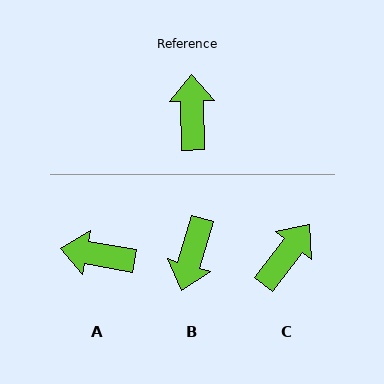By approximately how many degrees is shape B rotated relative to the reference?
Approximately 162 degrees counter-clockwise.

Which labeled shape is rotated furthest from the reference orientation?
B, about 162 degrees away.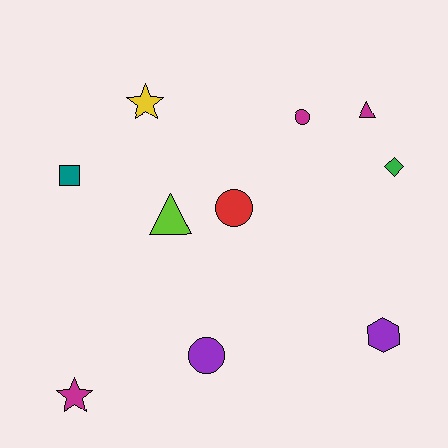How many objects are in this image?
There are 10 objects.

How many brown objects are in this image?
There are no brown objects.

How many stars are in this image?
There are 2 stars.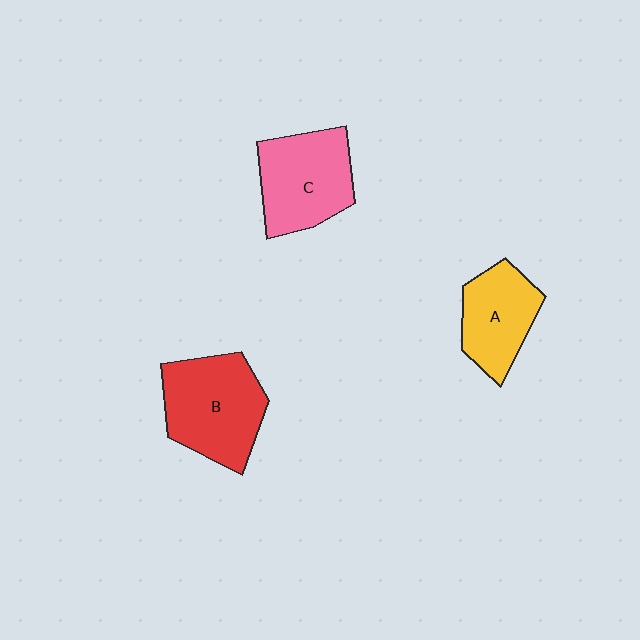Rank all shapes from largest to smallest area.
From largest to smallest: B (red), C (pink), A (yellow).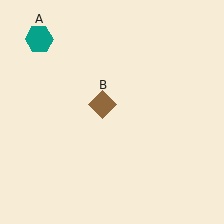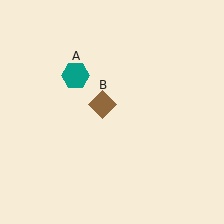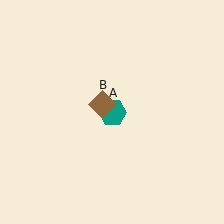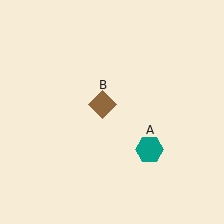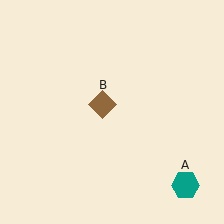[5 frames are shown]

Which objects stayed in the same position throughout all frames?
Brown diamond (object B) remained stationary.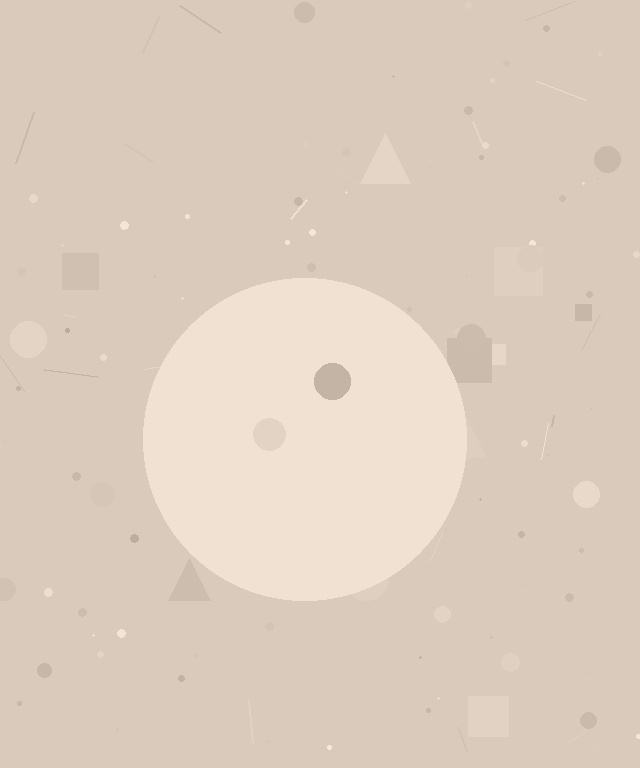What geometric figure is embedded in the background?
A circle is embedded in the background.